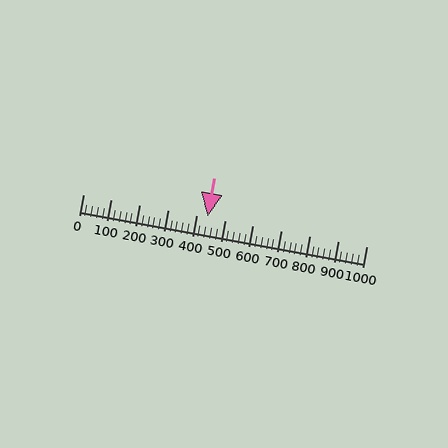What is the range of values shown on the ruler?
The ruler shows values from 0 to 1000.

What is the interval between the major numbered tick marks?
The major tick marks are spaced 100 units apart.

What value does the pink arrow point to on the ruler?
The pink arrow points to approximately 440.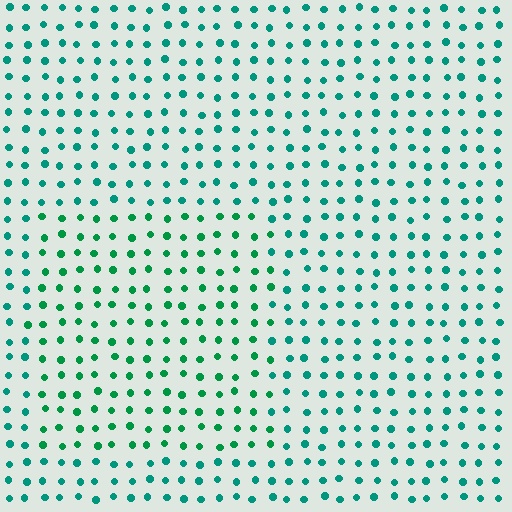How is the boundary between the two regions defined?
The boundary is defined purely by a slight shift in hue (about 24 degrees). Spacing, size, and orientation are identical on both sides.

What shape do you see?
I see a rectangle.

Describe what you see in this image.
The image is filled with small teal elements in a uniform arrangement. A rectangle-shaped region is visible where the elements are tinted to a slightly different hue, forming a subtle color boundary.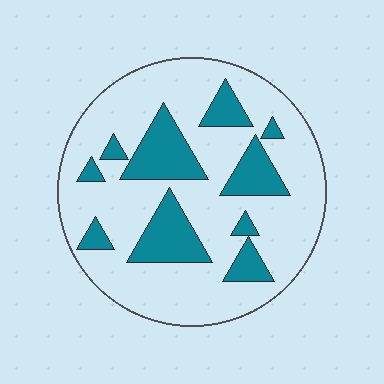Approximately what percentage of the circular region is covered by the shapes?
Approximately 25%.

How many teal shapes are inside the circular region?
10.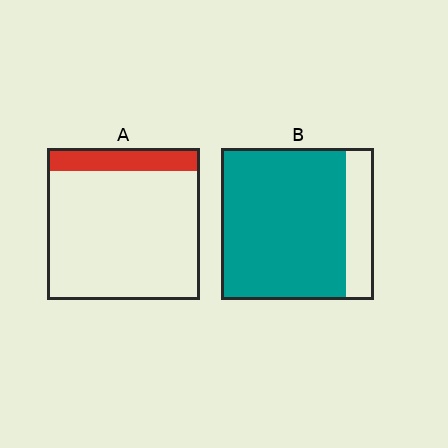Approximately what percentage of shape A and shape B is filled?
A is approximately 15% and B is approximately 80%.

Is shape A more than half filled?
No.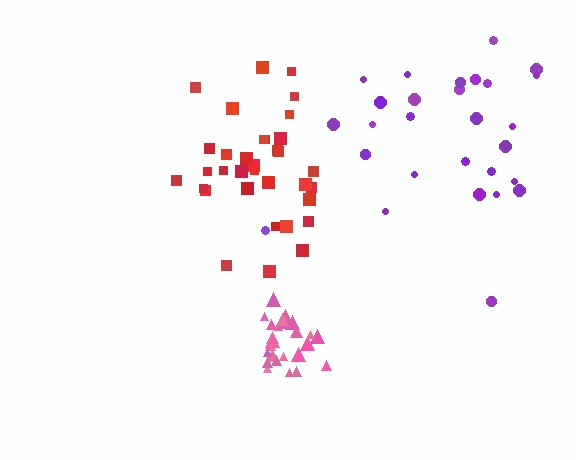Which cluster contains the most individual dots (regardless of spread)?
Red (34).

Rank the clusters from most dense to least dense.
pink, red, purple.